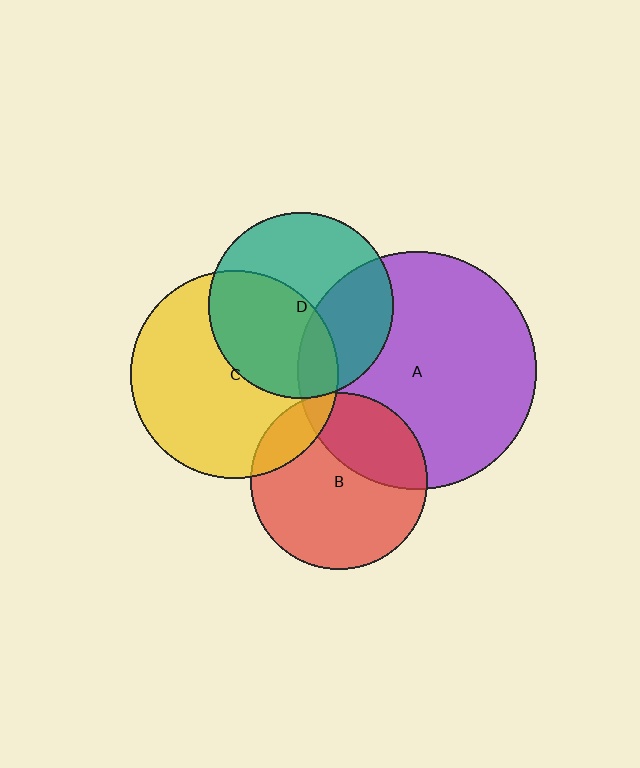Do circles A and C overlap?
Yes.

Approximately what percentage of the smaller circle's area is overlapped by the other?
Approximately 10%.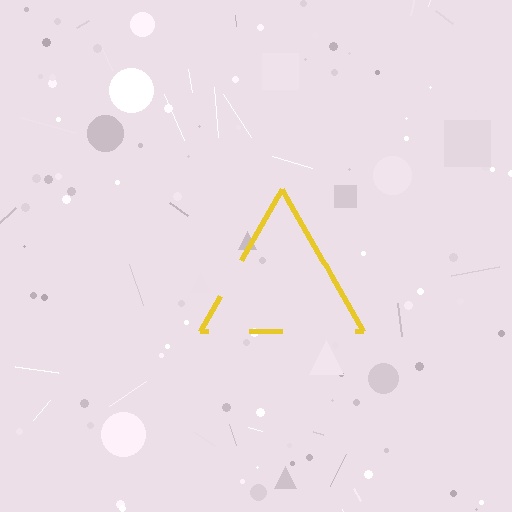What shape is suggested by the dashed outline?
The dashed outline suggests a triangle.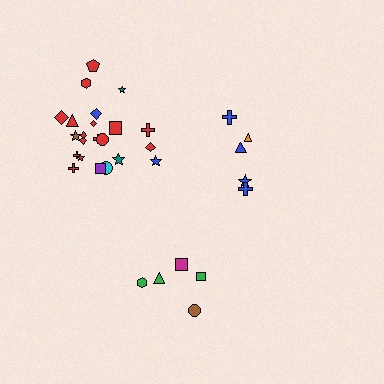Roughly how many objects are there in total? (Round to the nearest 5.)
Roughly 30 objects in total.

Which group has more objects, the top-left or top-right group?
The top-left group.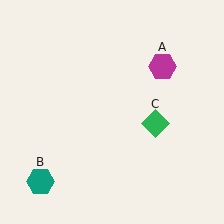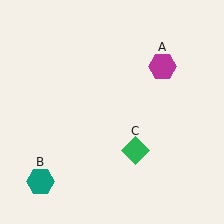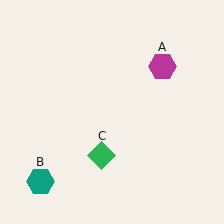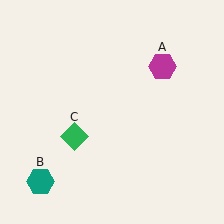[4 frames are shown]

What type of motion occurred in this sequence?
The green diamond (object C) rotated clockwise around the center of the scene.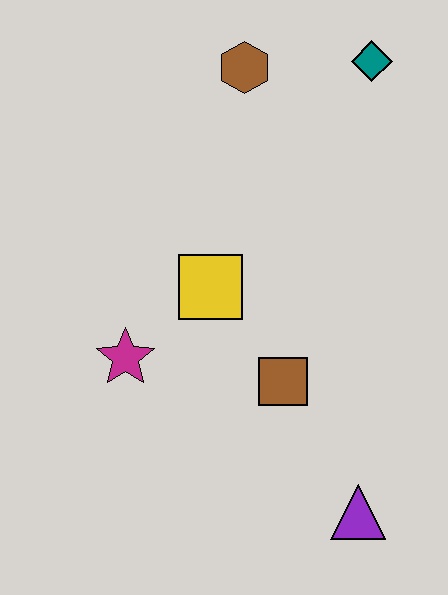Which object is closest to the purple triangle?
The brown square is closest to the purple triangle.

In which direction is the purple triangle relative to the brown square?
The purple triangle is below the brown square.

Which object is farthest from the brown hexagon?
The purple triangle is farthest from the brown hexagon.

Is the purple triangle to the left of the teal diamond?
Yes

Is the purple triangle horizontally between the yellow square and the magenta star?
No